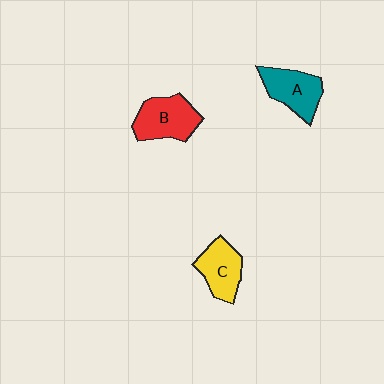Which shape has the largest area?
Shape B (red).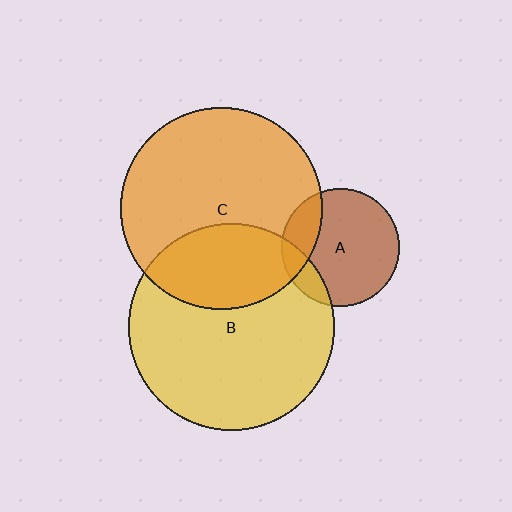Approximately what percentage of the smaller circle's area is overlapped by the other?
Approximately 15%.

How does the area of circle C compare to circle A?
Approximately 2.9 times.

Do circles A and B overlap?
Yes.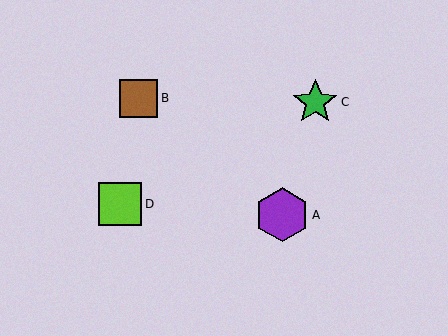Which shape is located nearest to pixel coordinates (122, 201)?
The lime square (labeled D) at (120, 204) is nearest to that location.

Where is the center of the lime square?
The center of the lime square is at (120, 204).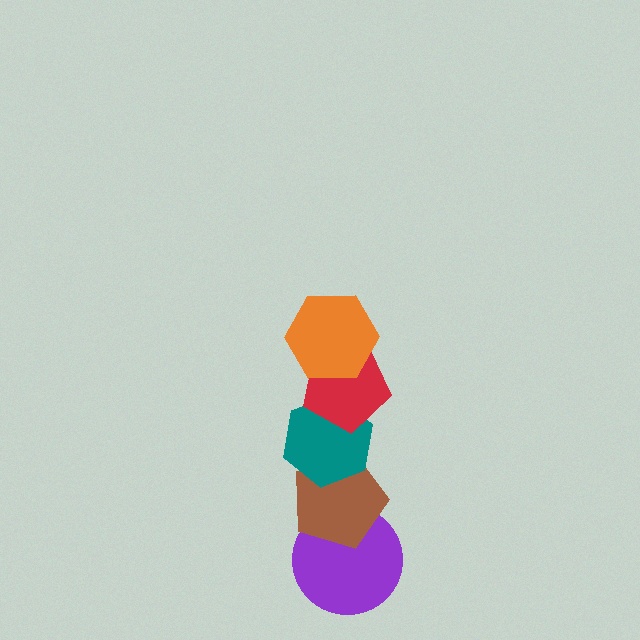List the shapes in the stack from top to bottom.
From top to bottom: the orange hexagon, the red pentagon, the teal hexagon, the brown pentagon, the purple circle.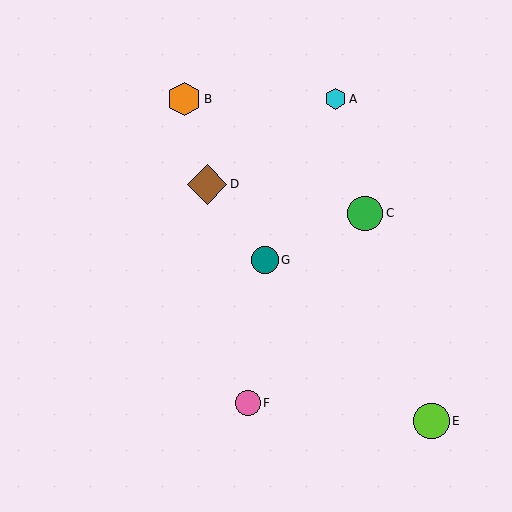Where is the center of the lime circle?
The center of the lime circle is at (431, 421).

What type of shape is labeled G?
Shape G is a teal circle.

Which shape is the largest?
The brown diamond (labeled D) is the largest.